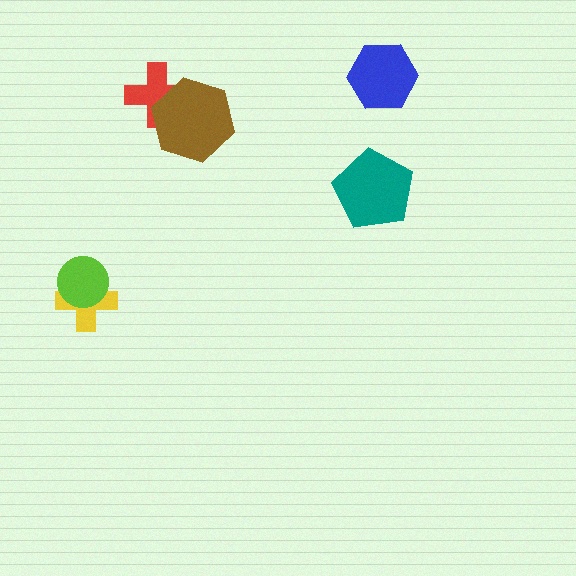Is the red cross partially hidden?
Yes, it is partially covered by another shape.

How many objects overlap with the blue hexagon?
0 objects overlap with the blue hexagon.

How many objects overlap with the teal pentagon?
0 objects overlap with the teal pentagon.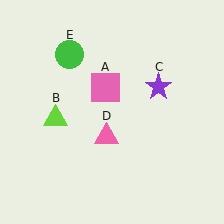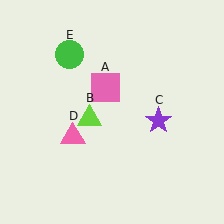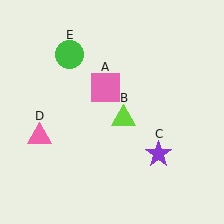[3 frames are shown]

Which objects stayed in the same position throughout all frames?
Pink square (object A) and green circle (object E) remained stationary.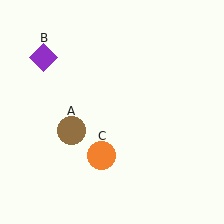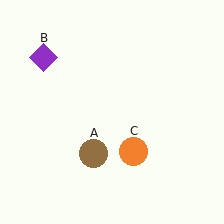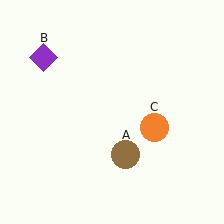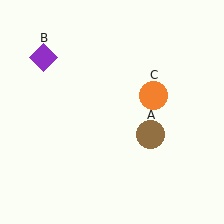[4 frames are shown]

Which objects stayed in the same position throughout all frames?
Purple diamond (object B) remained stationary.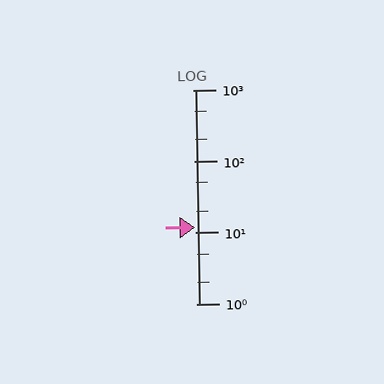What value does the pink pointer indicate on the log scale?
The pointer indicates approximately 12.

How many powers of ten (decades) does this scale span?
The scale spans 3 decades, from 1 to 1000.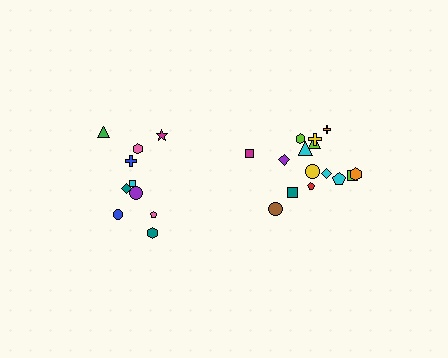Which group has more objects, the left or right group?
The right group.